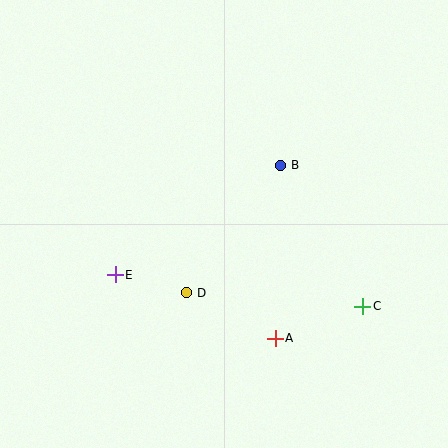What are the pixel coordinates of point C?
Point C is at (363, 306).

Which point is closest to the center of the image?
Point D at (187, 293) is closest to the center.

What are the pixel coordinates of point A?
Point A is at (275, 338).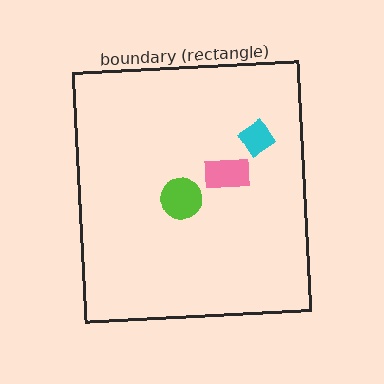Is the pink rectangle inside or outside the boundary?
Inside.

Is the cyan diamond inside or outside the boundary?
Inside.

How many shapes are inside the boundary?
3 inside, 0 outside.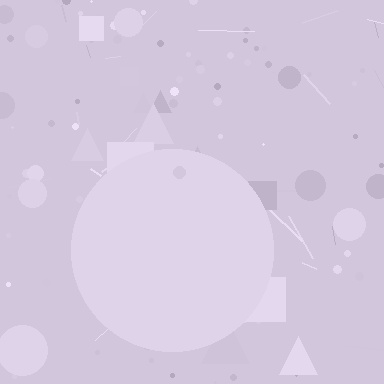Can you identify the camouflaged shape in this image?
The camouflaged shape is a circle.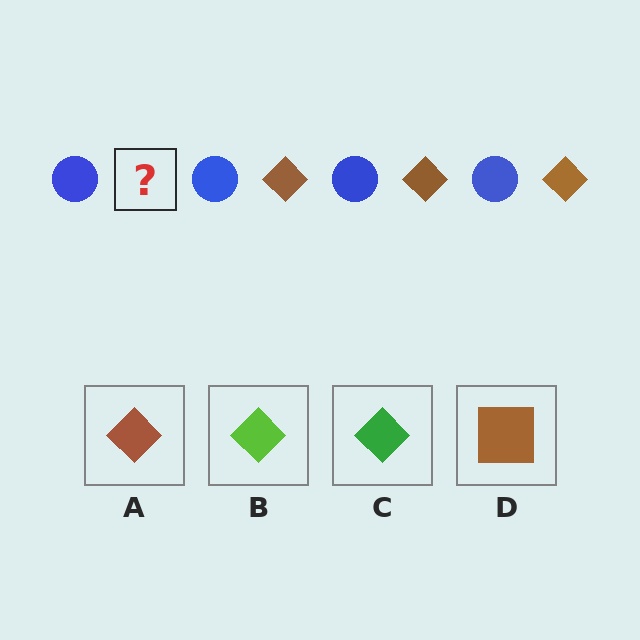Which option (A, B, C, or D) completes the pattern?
A.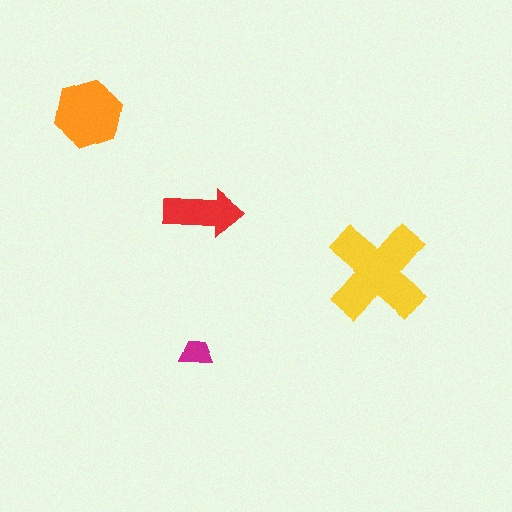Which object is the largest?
The yellow cross.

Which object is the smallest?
The magenta trapezoid.